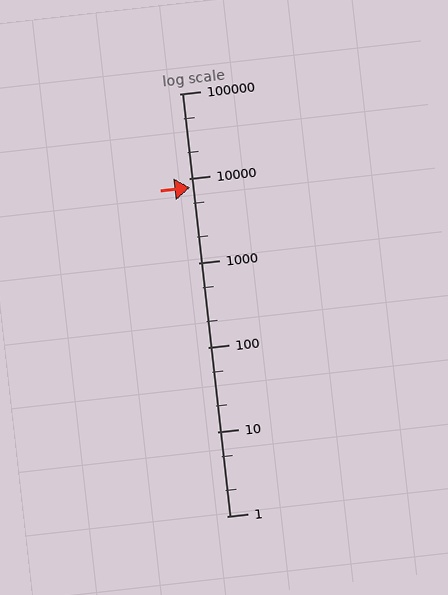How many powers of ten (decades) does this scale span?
The scale spans 5 decades, from 1 to 100000.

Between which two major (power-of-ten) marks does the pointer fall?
The pointer is between 1000 and 10000.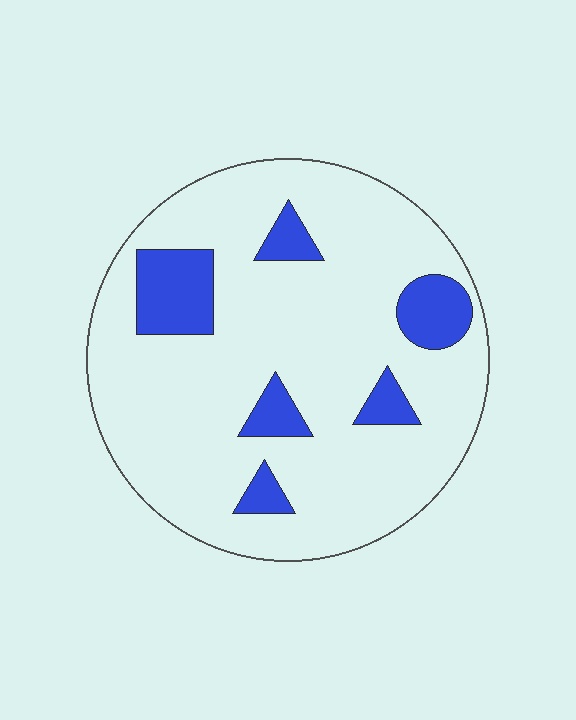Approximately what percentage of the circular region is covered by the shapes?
Approximately 15%.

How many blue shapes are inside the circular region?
6.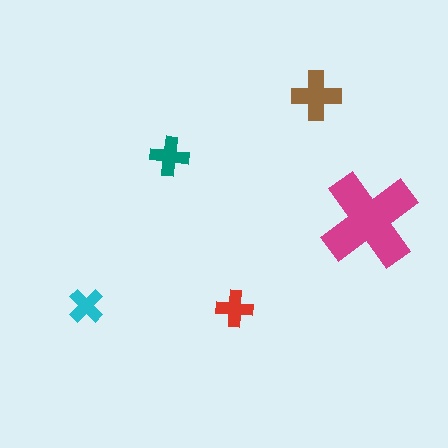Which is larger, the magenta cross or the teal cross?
The magenta one.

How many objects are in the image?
There are 5 objects in the image.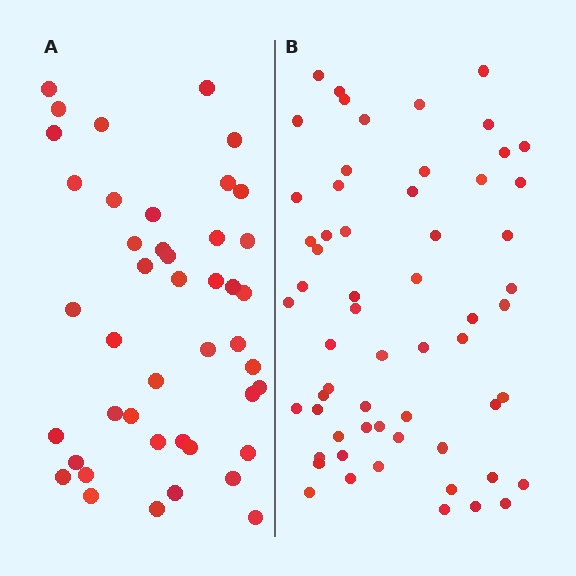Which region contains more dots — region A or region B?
Region B (the right region) has more dots.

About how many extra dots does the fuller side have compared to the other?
Region B has approximately 15 more dots than region A.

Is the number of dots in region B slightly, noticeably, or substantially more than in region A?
Region B has noticeably more, but not dramatically so. The ratio is roughly 1.4 to 1.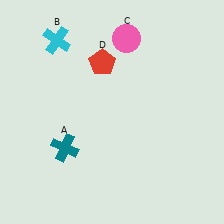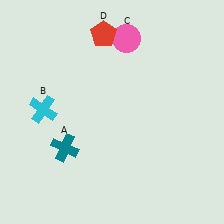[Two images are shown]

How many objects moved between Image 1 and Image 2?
2 objects moved between the two images.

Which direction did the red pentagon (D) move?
The red pentagon (D) moved up.